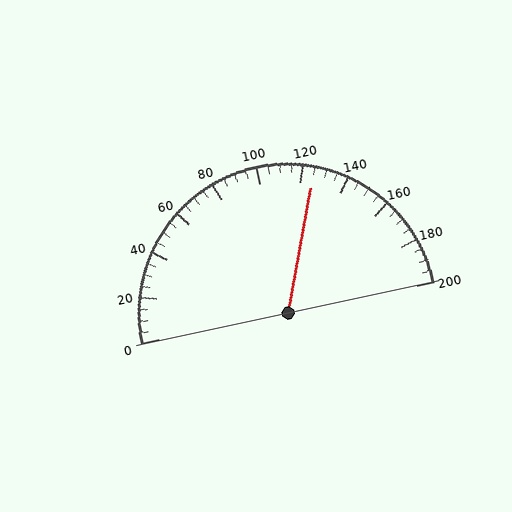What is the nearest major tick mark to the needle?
The nearest major tick mark is 120.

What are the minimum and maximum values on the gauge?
The gauge ranges from 0 to 200.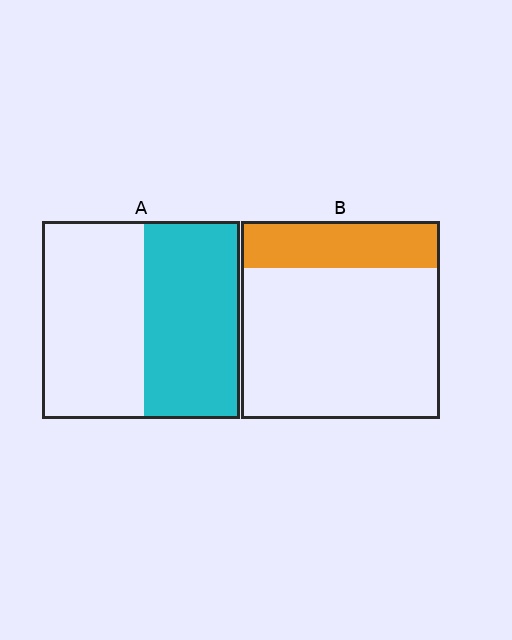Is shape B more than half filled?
No.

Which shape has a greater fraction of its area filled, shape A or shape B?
Shape A.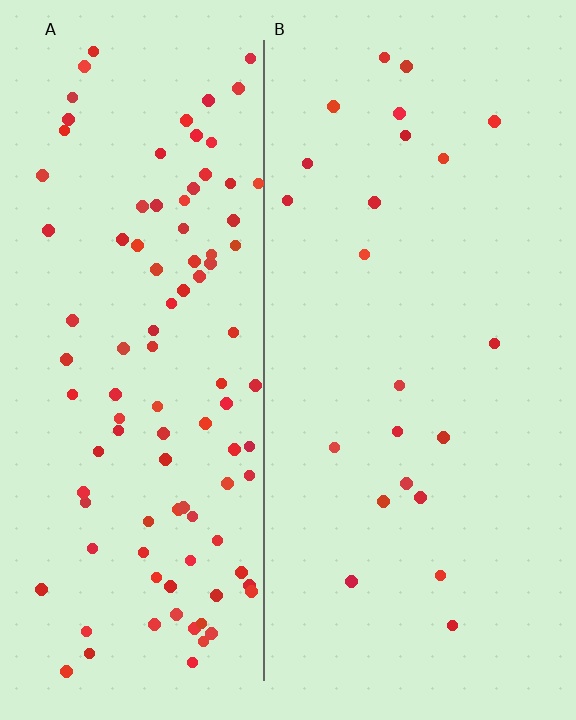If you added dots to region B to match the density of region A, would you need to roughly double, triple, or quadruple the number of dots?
Approximately quadruple.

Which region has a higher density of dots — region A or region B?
A (the left).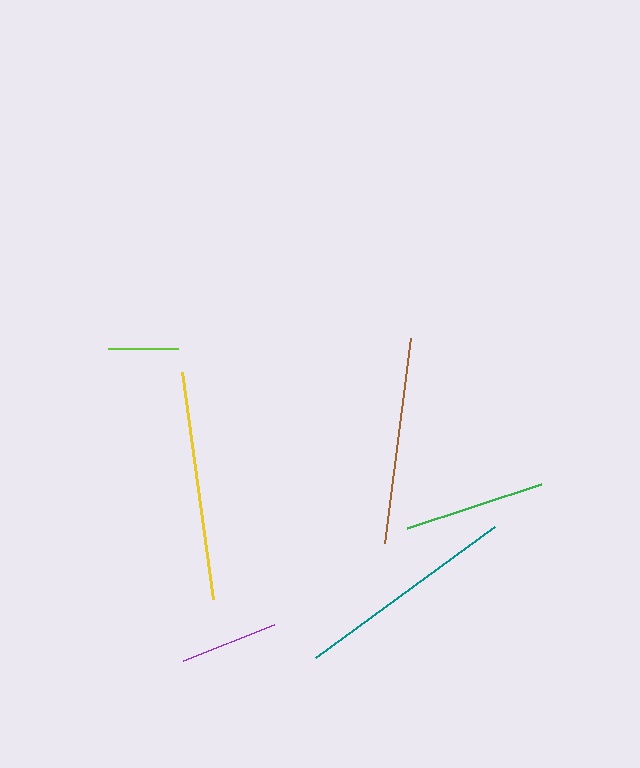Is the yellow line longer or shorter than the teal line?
The yellow line is longer than the teal line.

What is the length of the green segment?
The green segment is approximately 141 pixels long.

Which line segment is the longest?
The yellow line is the longest at approximately 228 pixels.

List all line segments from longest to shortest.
From longest to shortest: yellow, teal, brown, green, purple, lime.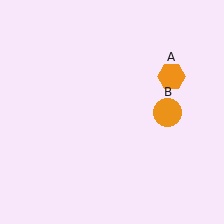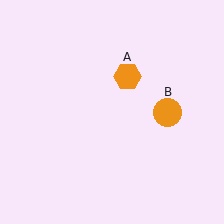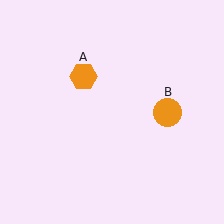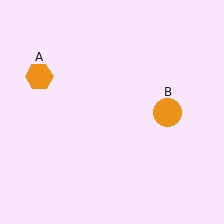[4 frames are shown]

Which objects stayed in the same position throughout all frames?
Orange circle (object B) remained stationary.